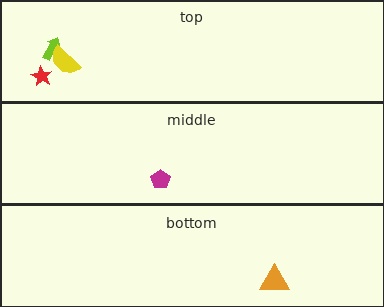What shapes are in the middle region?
The magenta pentagon.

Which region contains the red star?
The top region.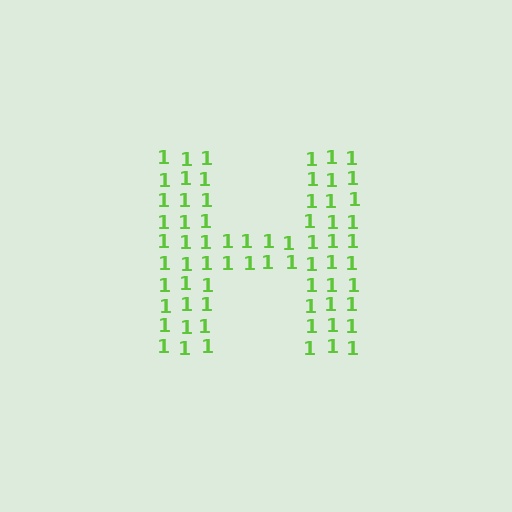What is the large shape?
The large shape is the letter H.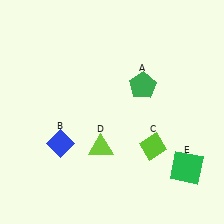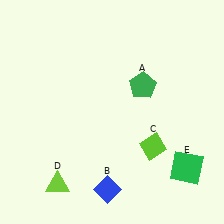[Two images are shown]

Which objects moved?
The objects that moved are: the blue diamond (B), the lime triangle (D).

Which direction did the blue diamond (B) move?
The blue diamond (B) moved right.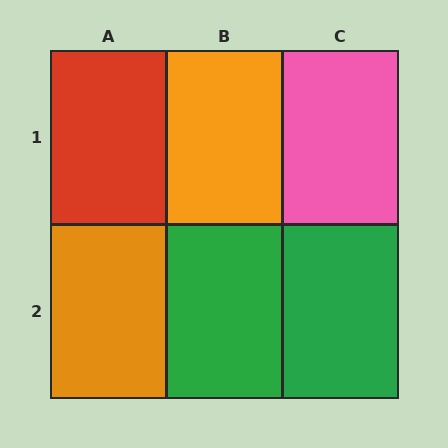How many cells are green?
2 cells are green.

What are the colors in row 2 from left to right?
Orange, green, green.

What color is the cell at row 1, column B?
Orange.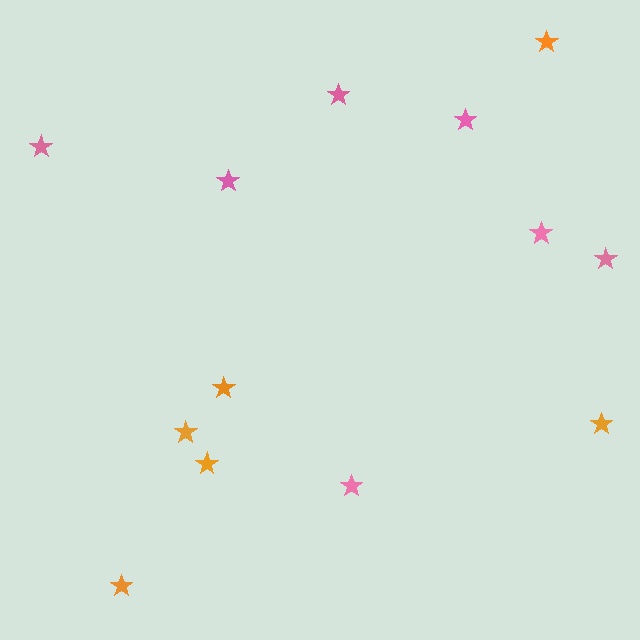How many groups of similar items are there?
There are 2 groups: one group of pink stars (7) and one group of orange stars (6).